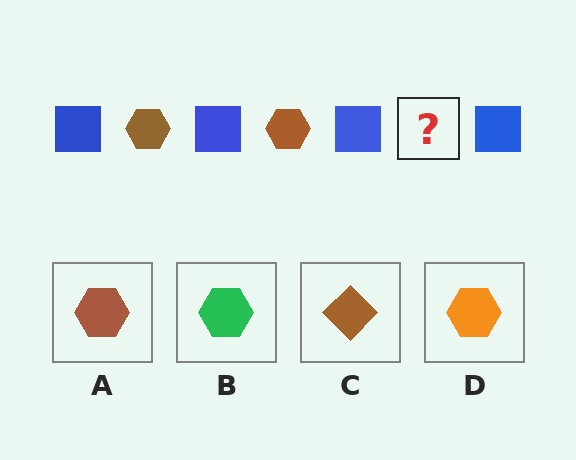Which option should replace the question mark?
Option A.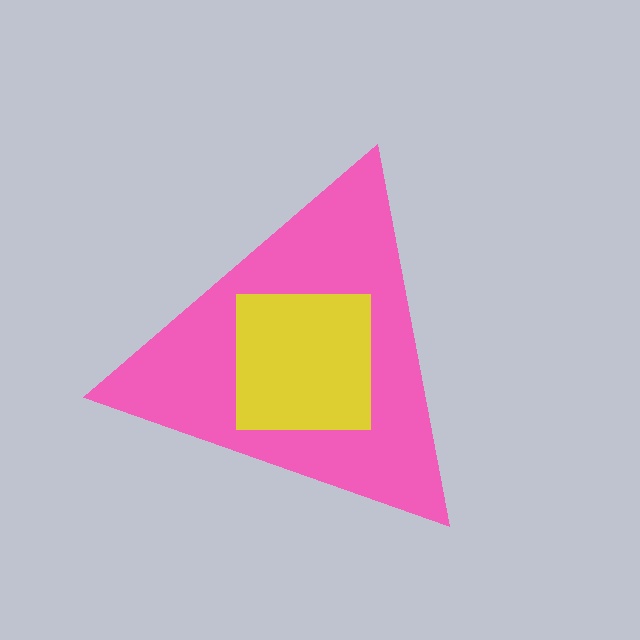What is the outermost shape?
The pink triangle.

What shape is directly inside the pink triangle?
The yellow square.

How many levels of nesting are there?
2.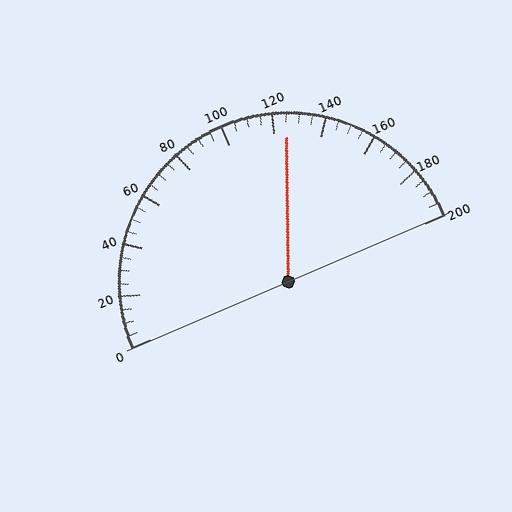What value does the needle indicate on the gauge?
The needle indicates approximately 125.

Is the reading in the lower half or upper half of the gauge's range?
The reading is in the upper half of the range (0 to 200).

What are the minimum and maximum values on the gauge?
The gauge ranges from 0 to 200.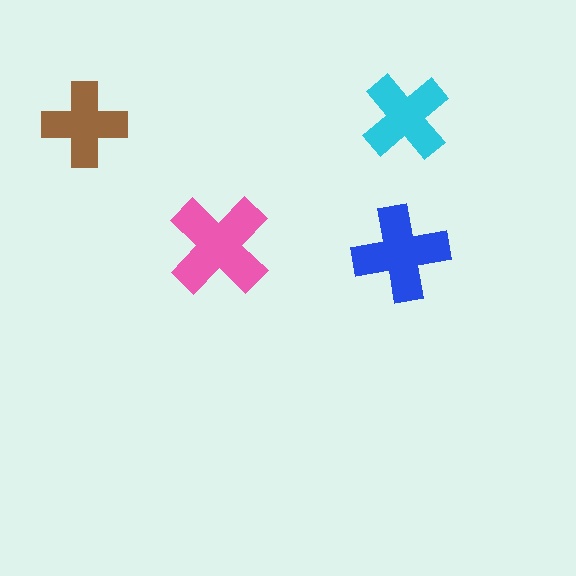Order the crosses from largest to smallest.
the pink one, the blue one, the cyan one, the brown one.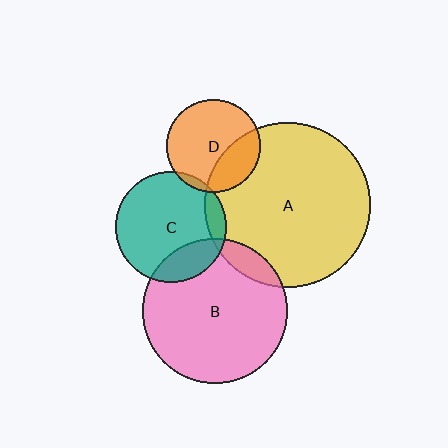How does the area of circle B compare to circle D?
Approximately 2.4 times.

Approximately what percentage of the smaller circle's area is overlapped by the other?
Approximately 30%.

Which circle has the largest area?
Circle A (yellow).